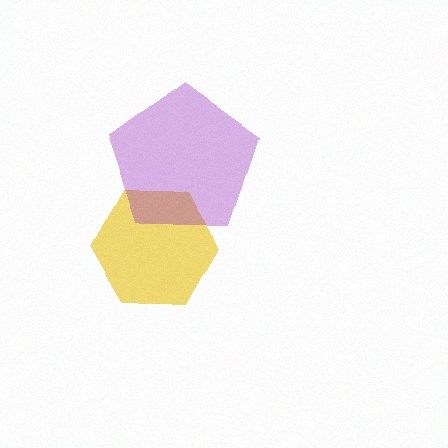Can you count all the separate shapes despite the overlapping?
Yes, there are 2 separate shapes.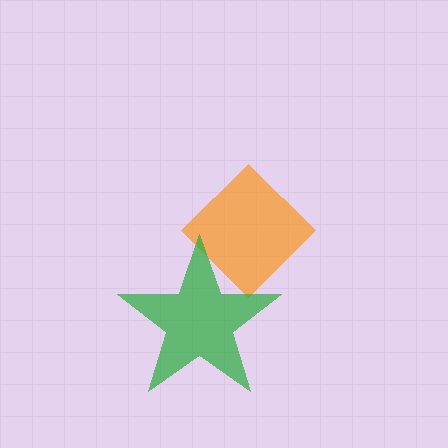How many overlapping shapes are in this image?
There are 2 overlapping shapes in the image.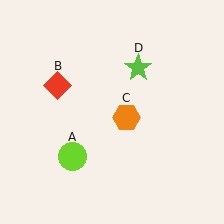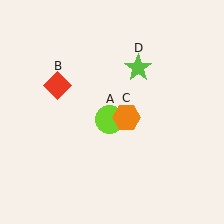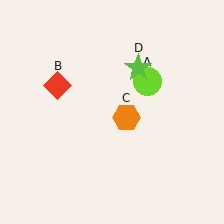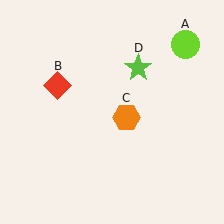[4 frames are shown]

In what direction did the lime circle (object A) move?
The lime circle (object A) moved up and to the right.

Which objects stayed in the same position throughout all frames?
Red diamond (object B) and orange hexagon (object C) and lime star (object D) remained stationary.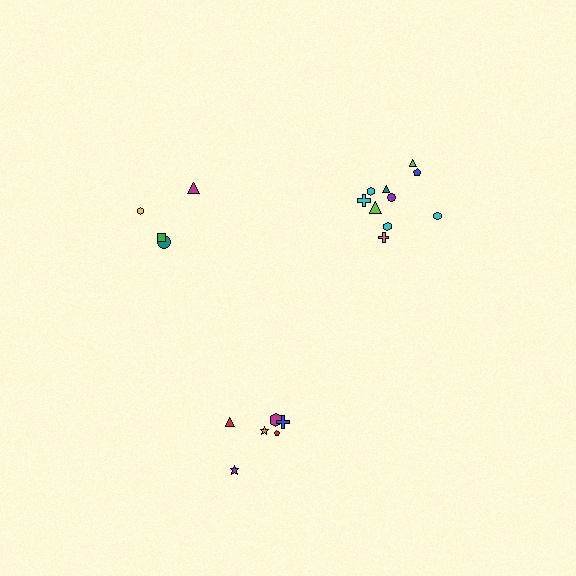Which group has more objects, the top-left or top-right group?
The top-right group.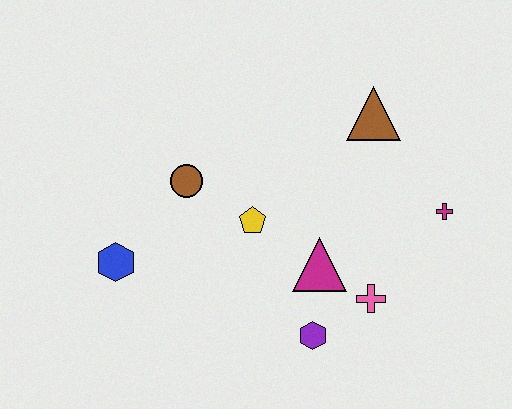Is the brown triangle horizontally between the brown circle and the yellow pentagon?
No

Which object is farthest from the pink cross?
The blue hexagon is farthest from the pink cross.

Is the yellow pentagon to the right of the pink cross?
No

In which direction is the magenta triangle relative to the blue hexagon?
The magenta triangle is to the right of the blue hexagon.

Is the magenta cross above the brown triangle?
No